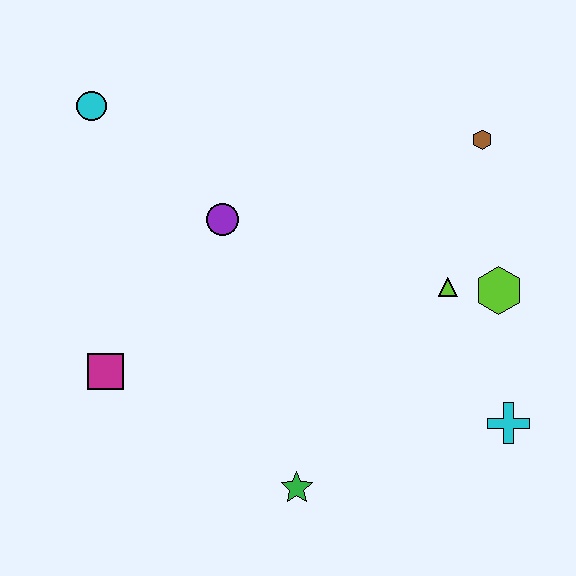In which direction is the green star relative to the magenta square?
The green star is to the right of the magenta square.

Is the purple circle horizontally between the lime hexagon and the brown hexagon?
No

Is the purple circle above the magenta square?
Yes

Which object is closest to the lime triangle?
The lime hexagon is closest to the lime triangle.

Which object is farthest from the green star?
The cyan circle is farthest from the green star.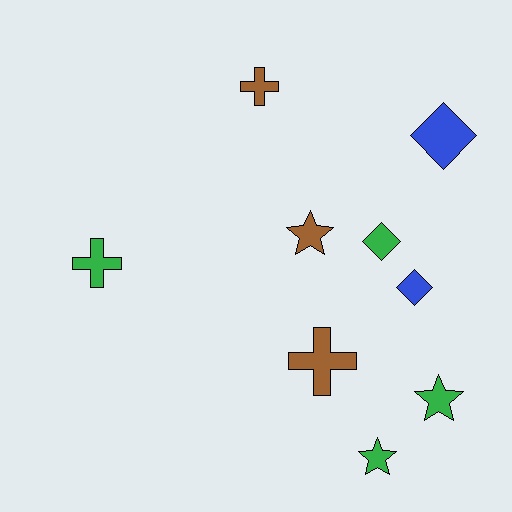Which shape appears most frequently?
Diamond, with 3 objects.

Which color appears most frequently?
Green, with 4 objects.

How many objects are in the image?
There are 9 objects.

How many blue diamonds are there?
There are 2 blue diamonds.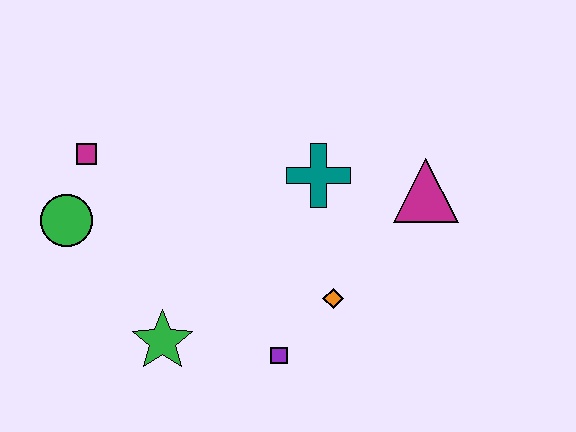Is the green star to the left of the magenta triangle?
Yes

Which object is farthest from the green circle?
The magenta triangle is farthest from the green circle.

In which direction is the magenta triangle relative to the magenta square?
The magenta triangle is to the right of the magenta square.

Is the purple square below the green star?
Yes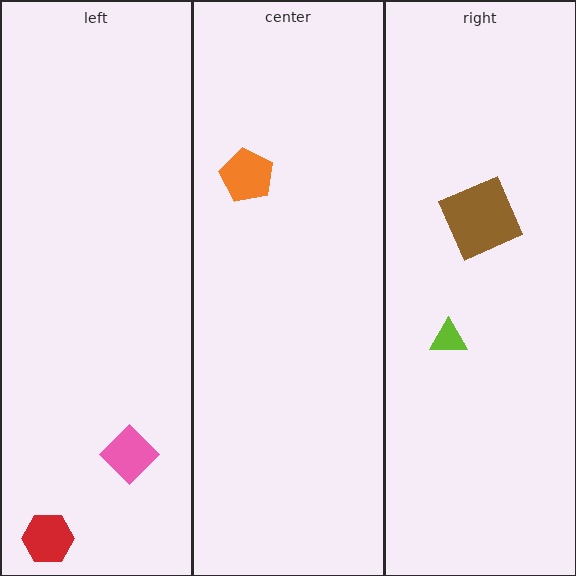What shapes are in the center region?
The orange pentagon.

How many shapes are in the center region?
1.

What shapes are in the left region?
The red hexagon, the pink diamond.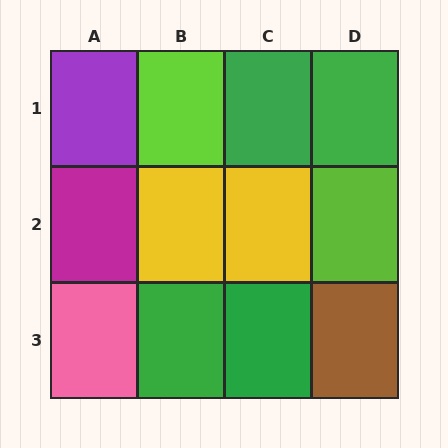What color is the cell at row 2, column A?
Magenta.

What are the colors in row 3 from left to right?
Pink, green, green, brown.